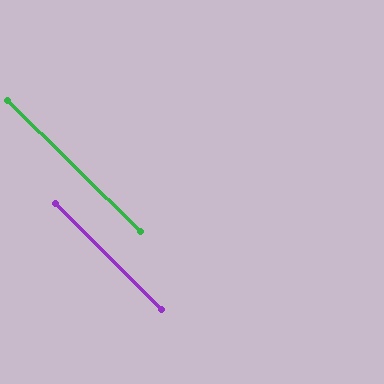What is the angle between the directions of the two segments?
Approximately 1 degree.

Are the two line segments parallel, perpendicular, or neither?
Parallel — their directions differ by only 0.7°.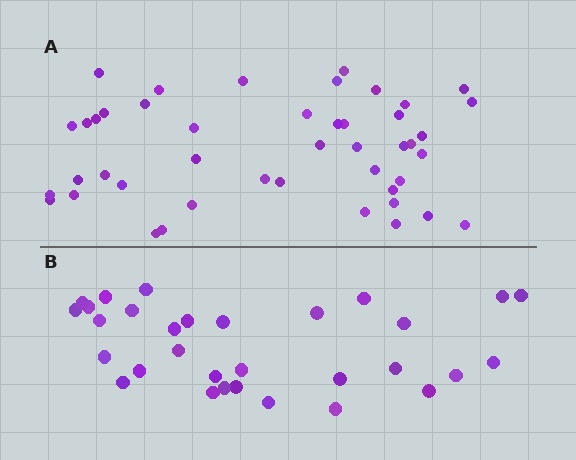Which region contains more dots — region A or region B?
Region A (the top region) has more dots.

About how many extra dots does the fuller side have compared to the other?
Region A has approximately 15 more dots than region B.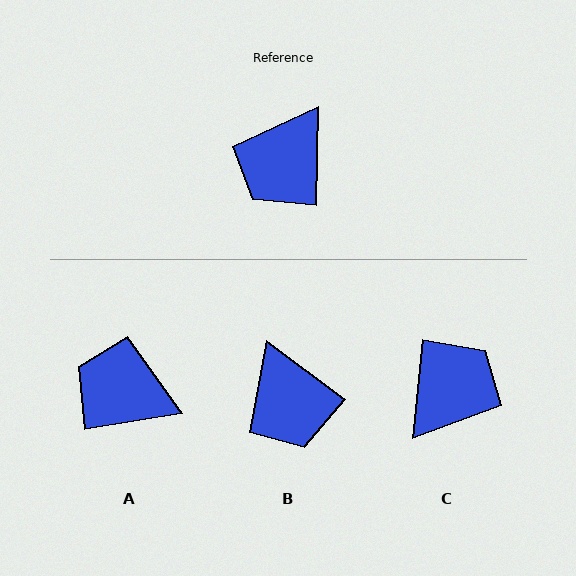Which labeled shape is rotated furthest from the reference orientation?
C, about 175 degrees away.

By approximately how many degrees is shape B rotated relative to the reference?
Approximately 54 degrees counter-clockwise.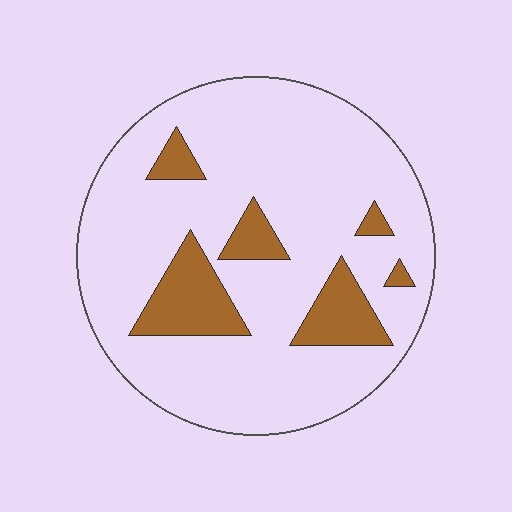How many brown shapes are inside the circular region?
6.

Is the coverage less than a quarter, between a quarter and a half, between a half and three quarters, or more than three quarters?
Less than a quarter.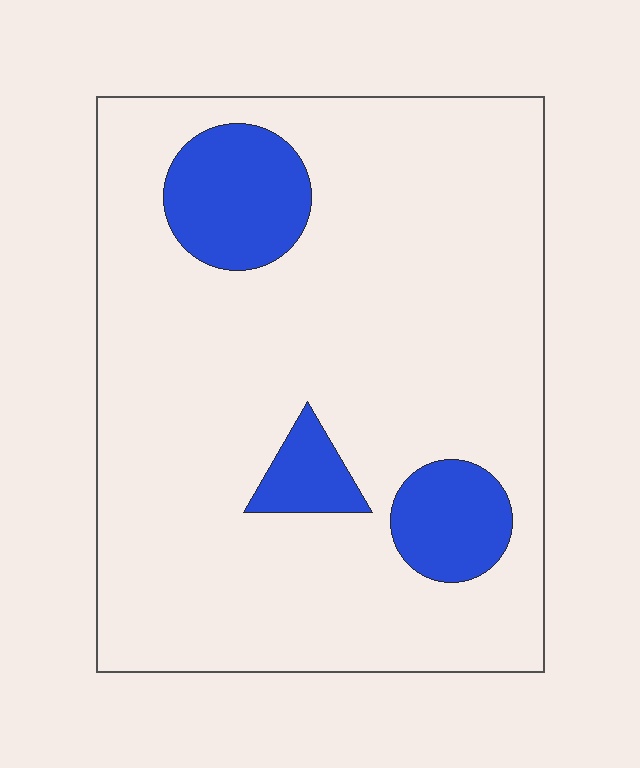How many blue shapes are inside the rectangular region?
3.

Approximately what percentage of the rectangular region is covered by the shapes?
Approximately 15%.